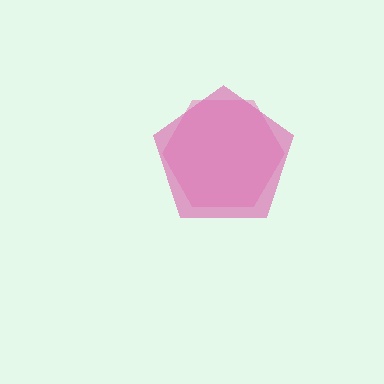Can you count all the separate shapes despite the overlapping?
Yes, there are 2 separate shapes.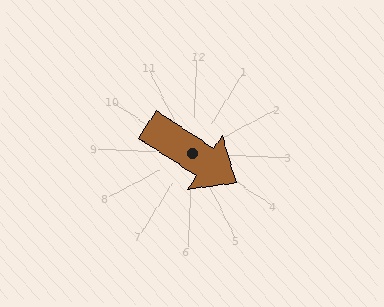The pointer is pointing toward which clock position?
Roughly 4 o'clock.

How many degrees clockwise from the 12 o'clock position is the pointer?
Approximately 120 degrees.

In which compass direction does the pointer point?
Southeast.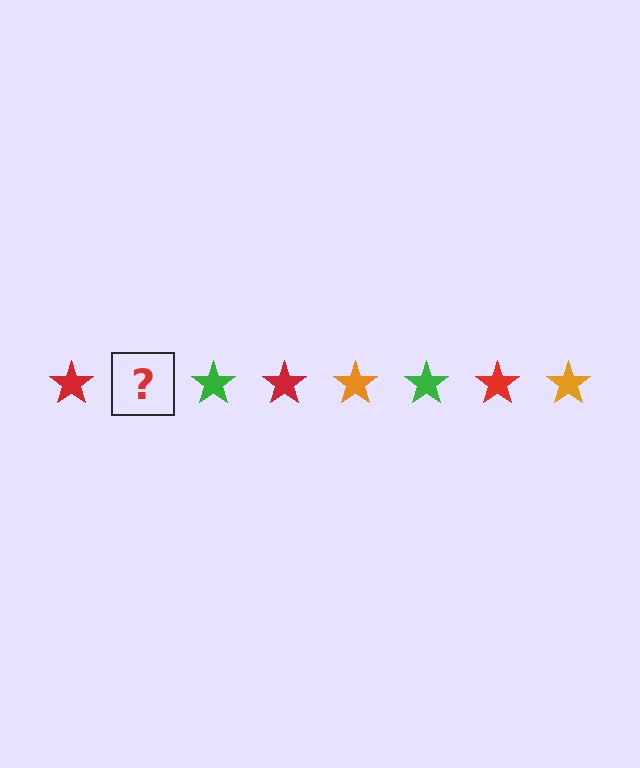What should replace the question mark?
The question mark should be replaced with an orange star.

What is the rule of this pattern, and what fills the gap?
The rule is that the pattern cycles through red, orange, green stars. The gap should be filled with an orange star.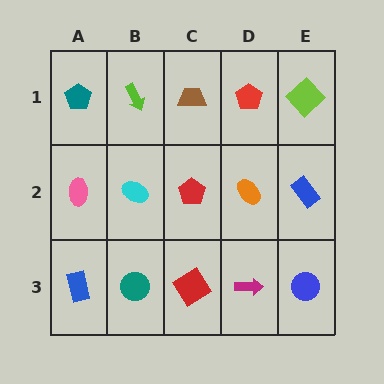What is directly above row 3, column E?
A blue rectangle.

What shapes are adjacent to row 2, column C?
A brown trapezoid (row 1, column C), a red diamond (row 3, column C), a cyan ellipse (row 2, column B), an orange ellipse (row 2, column D).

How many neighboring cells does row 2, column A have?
3.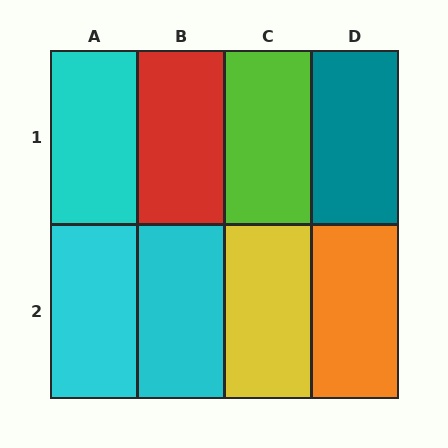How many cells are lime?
1 cell is lime.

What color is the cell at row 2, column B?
Cyan.